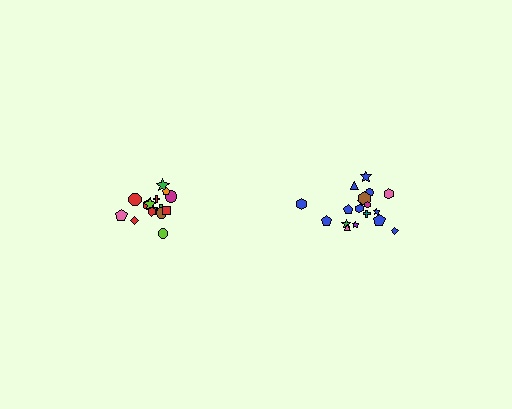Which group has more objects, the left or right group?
The right group.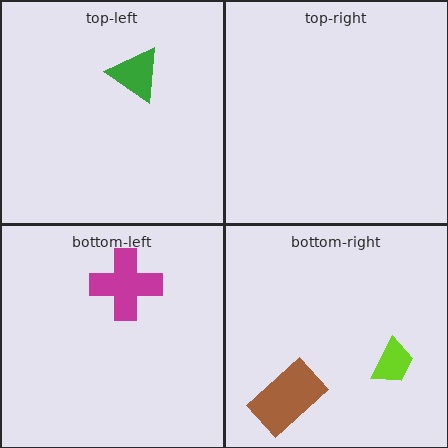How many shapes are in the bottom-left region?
1.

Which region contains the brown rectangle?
The bottom-right region.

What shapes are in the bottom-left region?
The magenta cross.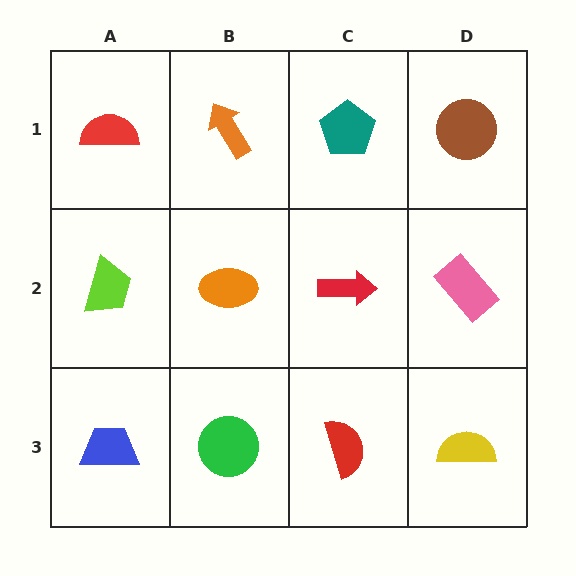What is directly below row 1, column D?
A pink rectangle.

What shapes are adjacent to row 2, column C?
A teal pentagon (row 1, column C), a red semicircle (row 3, column C), an orange ellipse (row 2, column B), a pink rectangle (row 2, column D).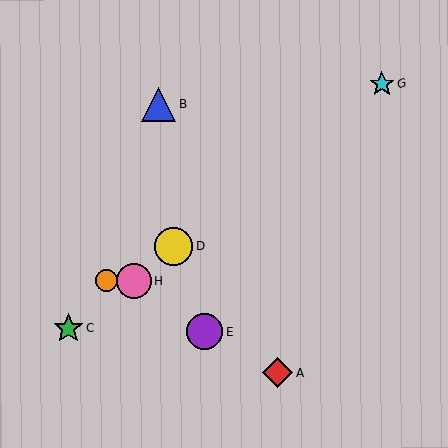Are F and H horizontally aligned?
Yes, both are at y≈281.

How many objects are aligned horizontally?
2 objects (F, H) are aligned horizontally.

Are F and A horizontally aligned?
No, F is at y≈281 and A is at y≈372.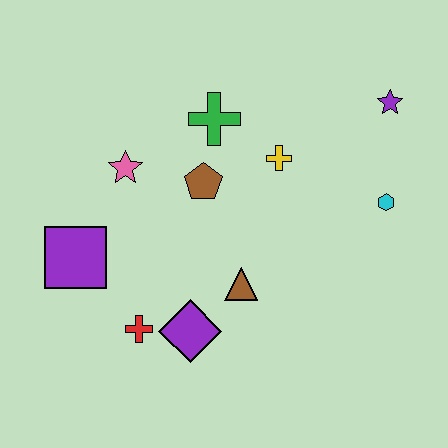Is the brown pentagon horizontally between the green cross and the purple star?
No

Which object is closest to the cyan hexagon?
The purple star is closest to the cyan hexagon.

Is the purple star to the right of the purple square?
Yes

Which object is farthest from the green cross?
The red cross is farthest from the green cross.